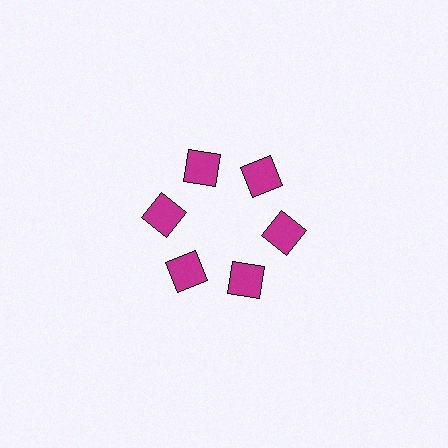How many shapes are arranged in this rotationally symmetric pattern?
There are 6 shapes, arranged in 6 groups of 1.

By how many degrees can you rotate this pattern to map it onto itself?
The pattern maps onto itself every 60 degrees of rotation.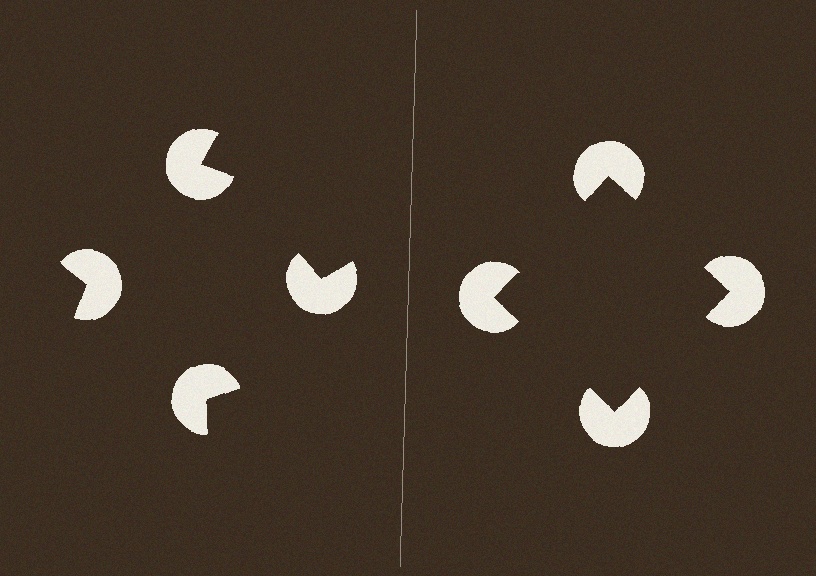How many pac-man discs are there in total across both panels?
8 — 4 on each side.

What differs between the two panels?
The pac-man discs are positioned identically on both sides; only the wedge orientations differ. On the right they align to a square; on the left they are misaligned.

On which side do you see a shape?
An illusory square appears on the right side. On the left side the wedge cuts are rotated, so no coherent shape forms.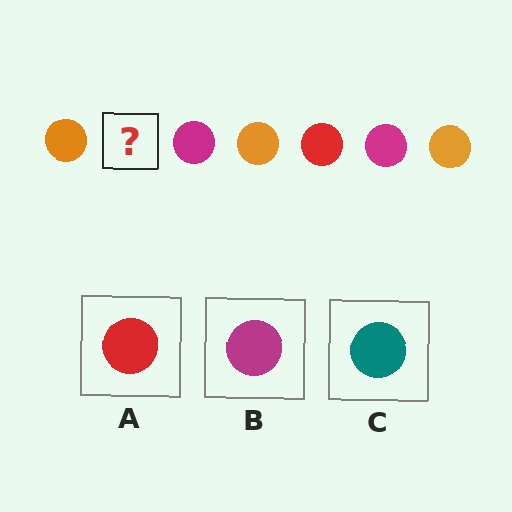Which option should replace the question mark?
Option A.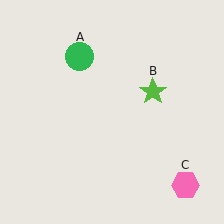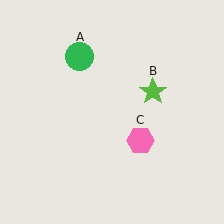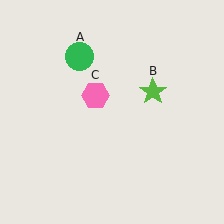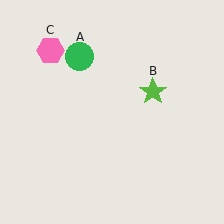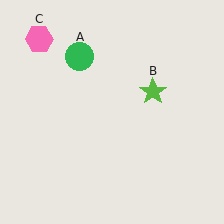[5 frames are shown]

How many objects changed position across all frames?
1 object changed position: pink hexagon (object C).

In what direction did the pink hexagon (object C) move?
The pink hexagon (object C) moved up and to the left.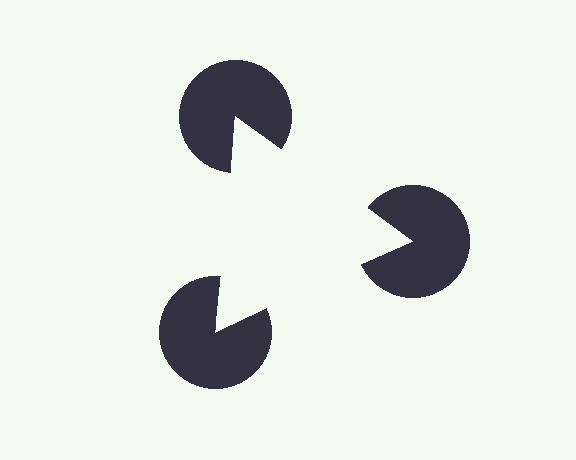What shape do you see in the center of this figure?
An illusory triangle — its edges are inferred from the aligned wedge cuts in the pac-man discs, not physically drawn.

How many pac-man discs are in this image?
There are 3 — one at each vertex of the illusory triangle.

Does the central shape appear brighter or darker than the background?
It typically appears slightly brighter than the background, even though no actual brightness change is drawn.